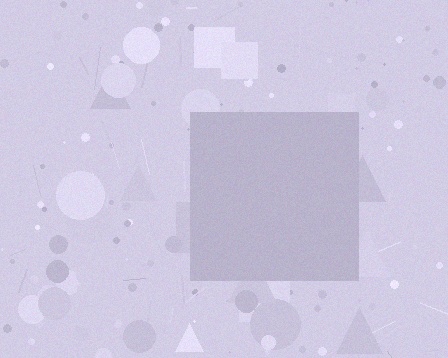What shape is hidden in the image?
A square is hidden in the image.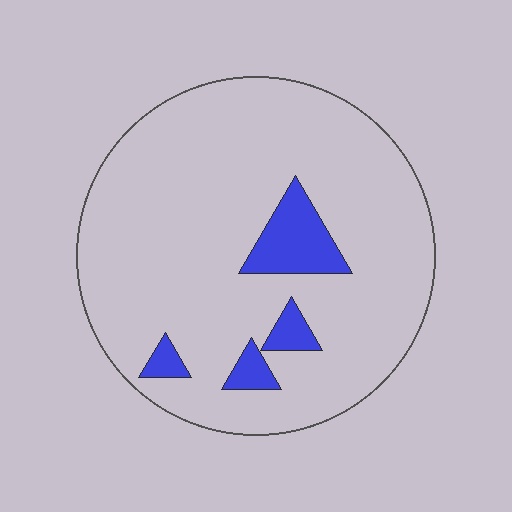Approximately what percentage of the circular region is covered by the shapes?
Approximately 10%.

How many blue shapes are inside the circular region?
4.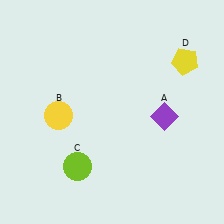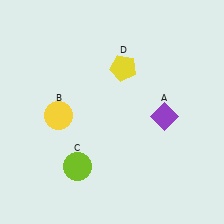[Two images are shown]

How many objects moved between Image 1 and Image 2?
1 object moved between the two images.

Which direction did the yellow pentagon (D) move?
The yellow pentagon (D) moved left.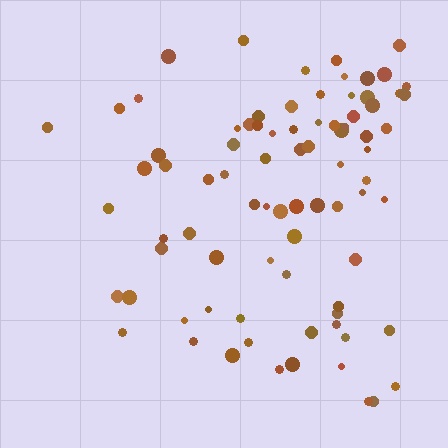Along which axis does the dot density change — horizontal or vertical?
Horizontal.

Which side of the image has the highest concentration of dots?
The right.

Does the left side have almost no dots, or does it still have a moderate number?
Still a moderate number, just noticeably fewer than the right.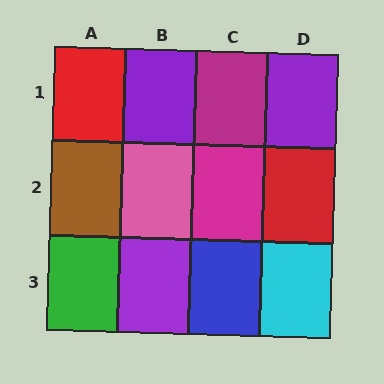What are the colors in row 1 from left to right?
Red, purple, magenta, purple.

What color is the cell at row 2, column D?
Red.